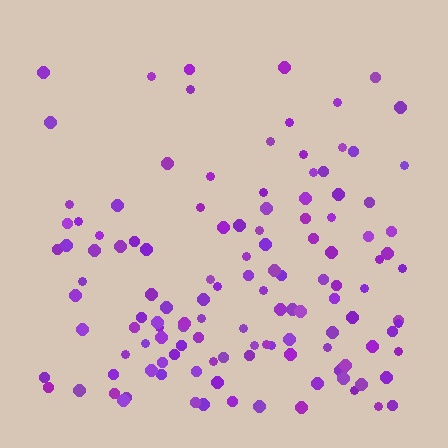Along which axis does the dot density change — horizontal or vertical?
Vertical.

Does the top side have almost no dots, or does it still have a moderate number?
Still a moderate number, just noticeably fewer than the bottom.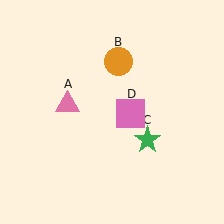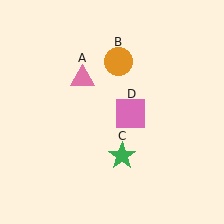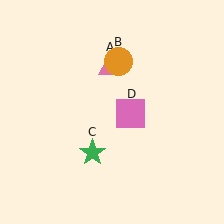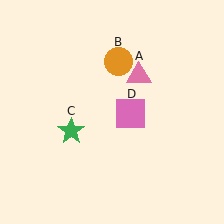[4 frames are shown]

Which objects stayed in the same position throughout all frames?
Orange circle (object B) and pink square (object D) remained stationary.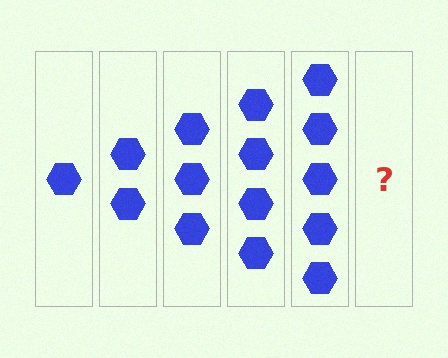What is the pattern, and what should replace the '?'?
The pattern is that each step adds one more hexagon. The '?' should be 6 hexagons.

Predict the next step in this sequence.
The next step is 6 hexagons.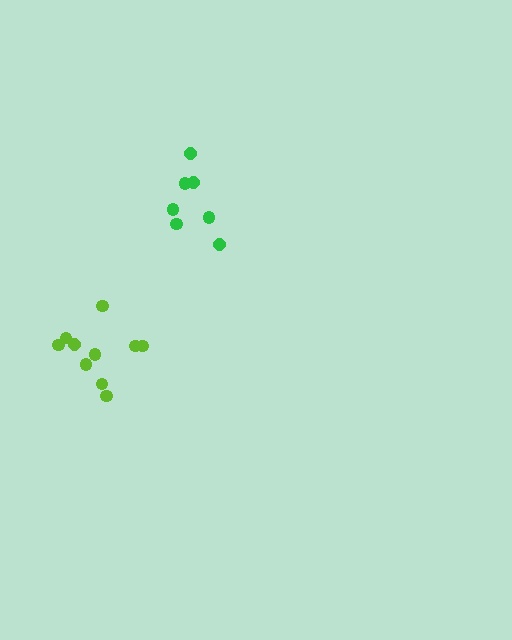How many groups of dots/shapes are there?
There are 2 groups.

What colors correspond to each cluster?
The clusters are colored: lime, green.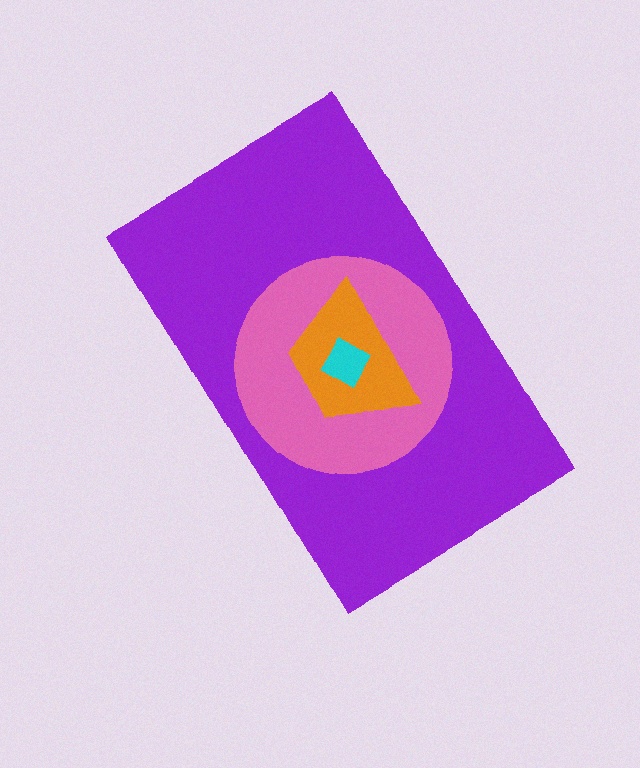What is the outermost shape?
The purple rectangle.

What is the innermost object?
The cyan diamond.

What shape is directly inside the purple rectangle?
The pink circle.